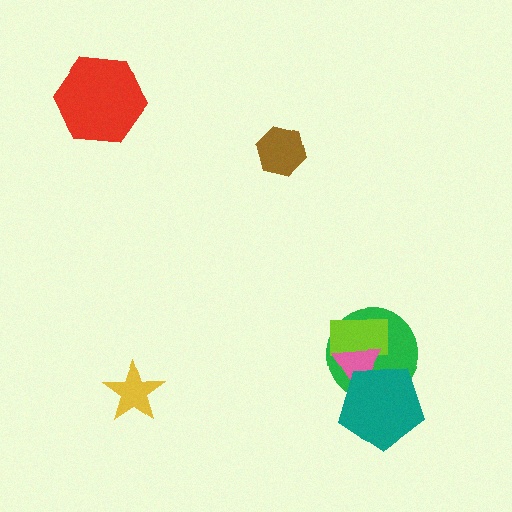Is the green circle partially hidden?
Yes, it is partially covered by another shape.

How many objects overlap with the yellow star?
0 objects overlap with the yellow star.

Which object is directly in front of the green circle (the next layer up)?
The lime rectangle is directly in front of the green circle.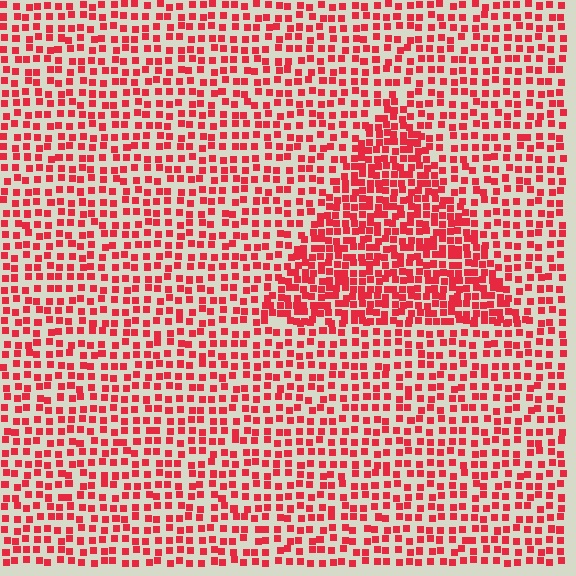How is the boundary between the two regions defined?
The boundary is defined by a change in element density (approximately 1.8x ratio). All elements are the same color, size, and shape.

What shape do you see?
I see a triangle.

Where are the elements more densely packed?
The elements are more densely packed inside the triangle boundary.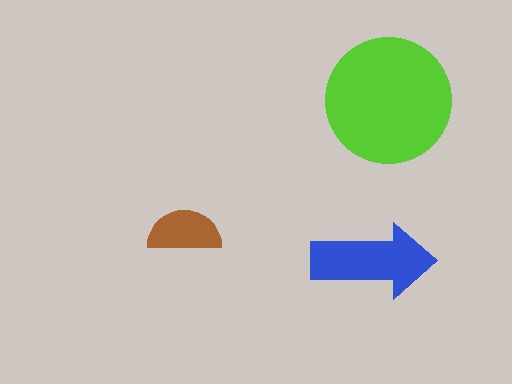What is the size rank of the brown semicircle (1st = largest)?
3rd.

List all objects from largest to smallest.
The lime circle, the blue arrow, the brown semicircle.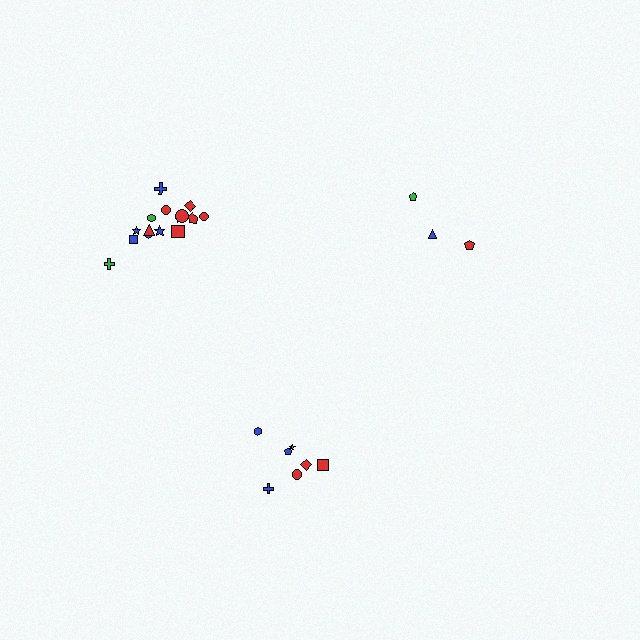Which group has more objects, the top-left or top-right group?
The top-left group.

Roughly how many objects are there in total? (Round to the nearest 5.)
Roughly 25 objects in total.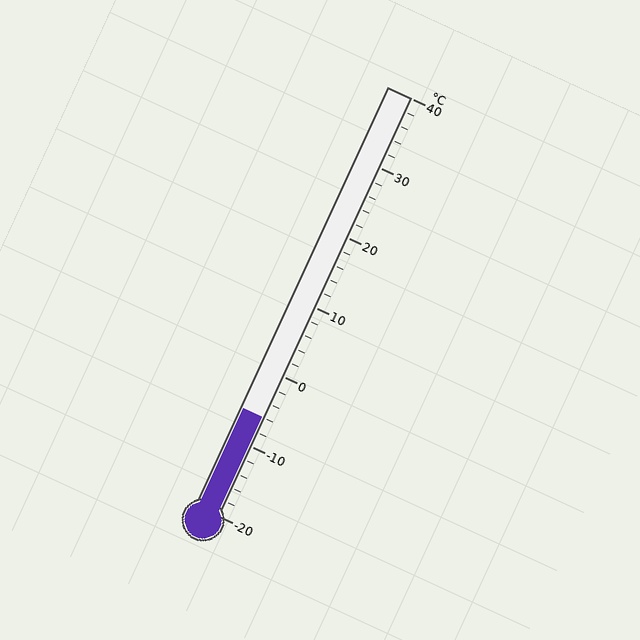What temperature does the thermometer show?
The thermometer shows approximately -6°C.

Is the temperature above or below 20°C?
The temperature is below 20°C.